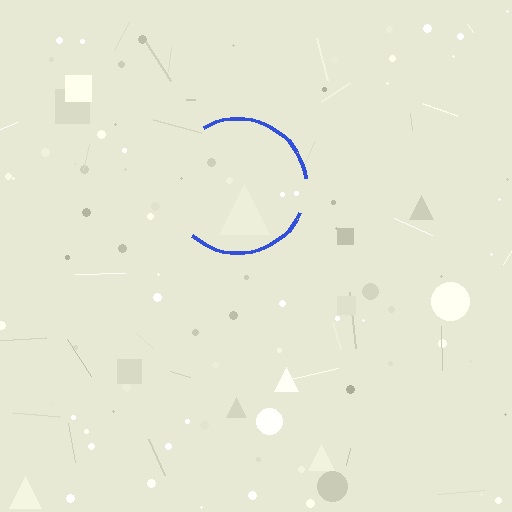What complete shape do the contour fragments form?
The contour fragments form a circle.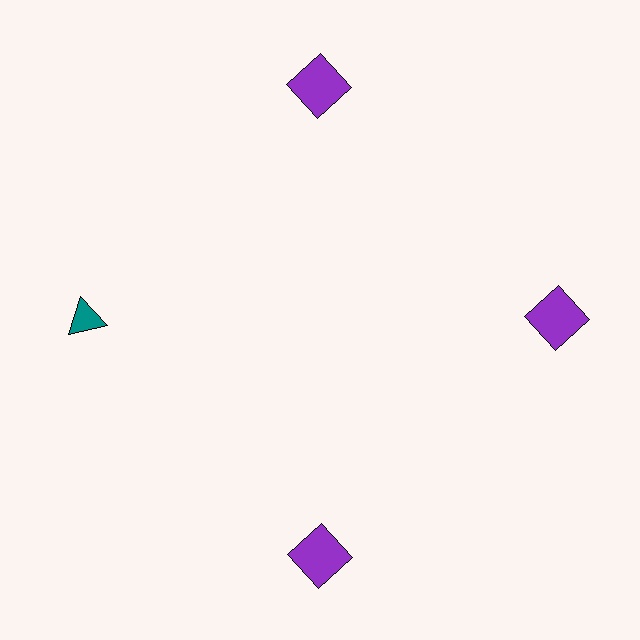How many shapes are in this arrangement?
There are 4 shapes arranged in a ring pattern.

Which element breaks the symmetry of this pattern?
The teal triangle at roughly the 9 o'clock position breaks the symmetry. All other shapes are purple squares.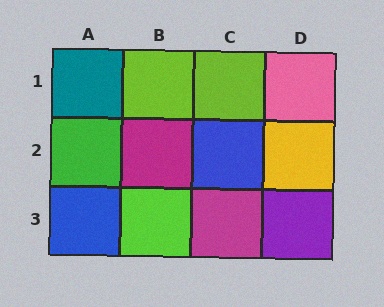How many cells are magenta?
2 cells are magenta.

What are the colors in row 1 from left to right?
Teal, lime, lime, pink.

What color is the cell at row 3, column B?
Lime.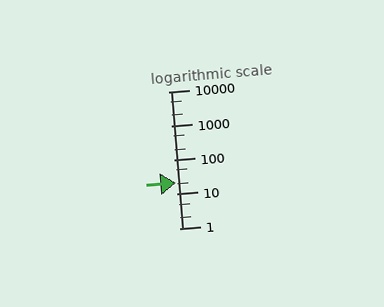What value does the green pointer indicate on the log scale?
The pointer indicates approximately 22.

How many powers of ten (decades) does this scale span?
The scale spans 4 decades, from 1 to 10000.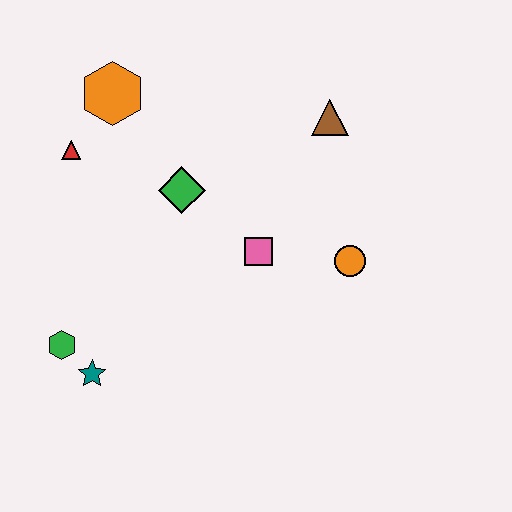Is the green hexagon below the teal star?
No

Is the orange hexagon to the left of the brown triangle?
Yes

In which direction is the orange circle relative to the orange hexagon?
The orange circle is to the right of the orange hexagon.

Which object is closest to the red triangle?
The orange hexagon is closest to the red triangle.